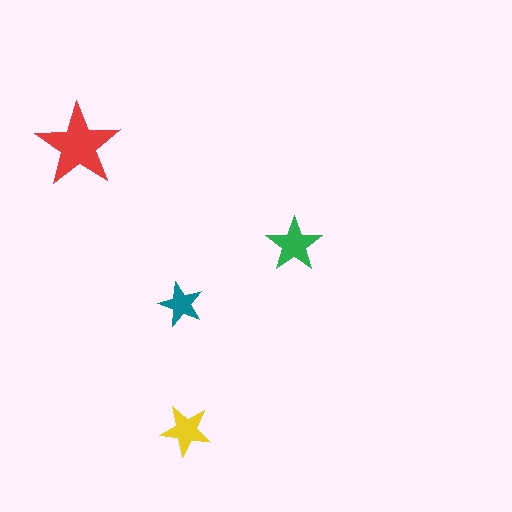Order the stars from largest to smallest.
the red one, the green one, the yellow one, the teal one.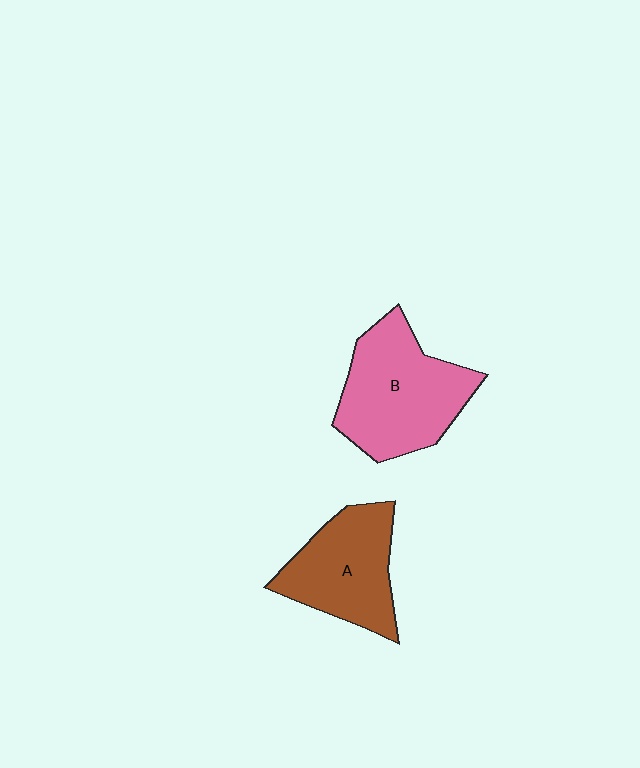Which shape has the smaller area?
Shape A (brown).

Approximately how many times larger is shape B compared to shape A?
Approximately 1.2 times.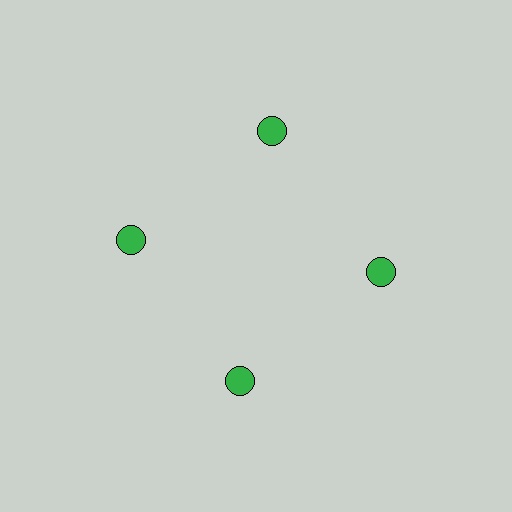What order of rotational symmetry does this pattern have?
This pattern has 4-fold rotational symmetry.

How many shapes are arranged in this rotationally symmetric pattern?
There are 4 shapes, arranged in 4 groups of 1.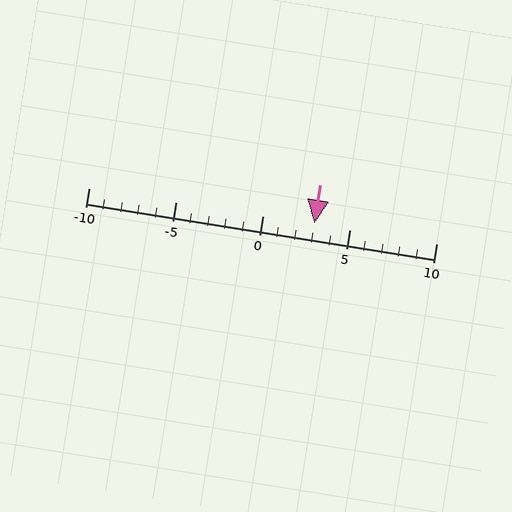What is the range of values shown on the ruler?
The ruler shows values from -10 to 10.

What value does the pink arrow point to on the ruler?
The pink arrow points to approximately 3.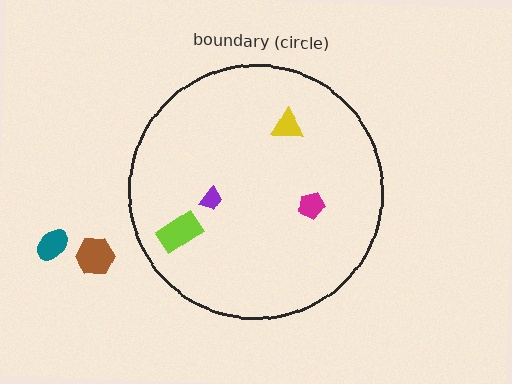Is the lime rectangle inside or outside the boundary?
Inside.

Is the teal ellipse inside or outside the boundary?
Outside.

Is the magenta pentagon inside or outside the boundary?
Inside.